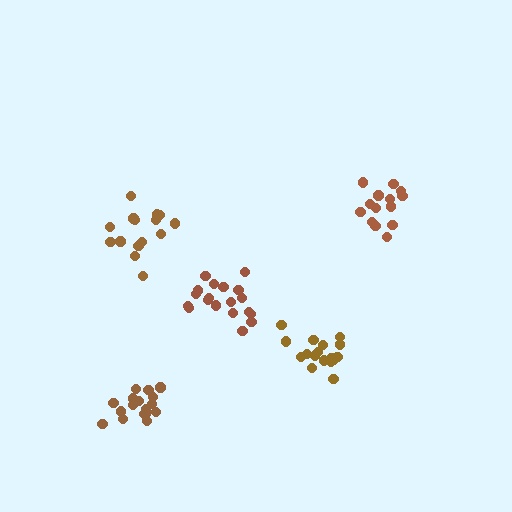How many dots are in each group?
Group 1: 17 dots, Group 2: 14 dots, Group 3: 19 dots, Group 4: 15 dots, Group 5: 17 dots (82 total).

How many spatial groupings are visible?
There are 5 spatial groupings.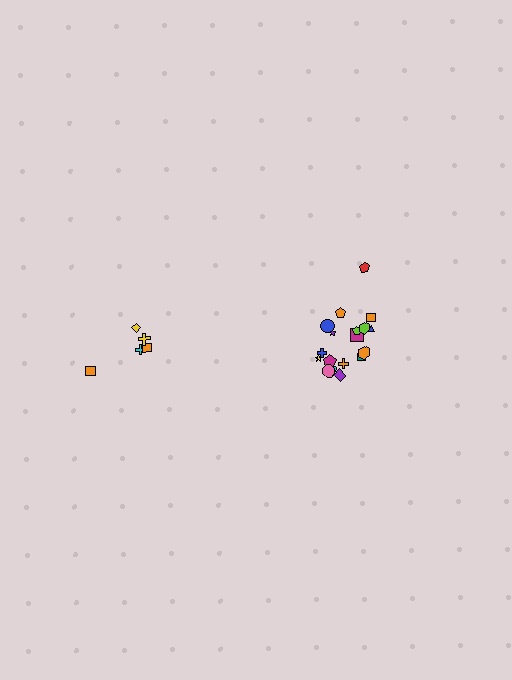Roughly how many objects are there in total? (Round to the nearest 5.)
Roughly 25 objects in total.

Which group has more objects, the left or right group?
The right group.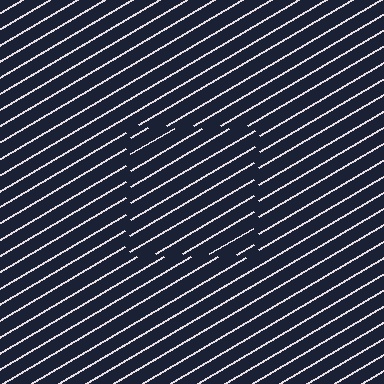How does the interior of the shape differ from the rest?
The interior of the shape contains the same grating, shifted by half a period — the contour is defined by the phase discontinuity where line-ends from the inner and outer gratings abut.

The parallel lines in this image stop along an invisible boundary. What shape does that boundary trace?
An illusory square. The interior of the shape contains the same grating, shifted by half a period — the contour is defined by the phase discontinuity where line-ends from the inner and outer gratings abut.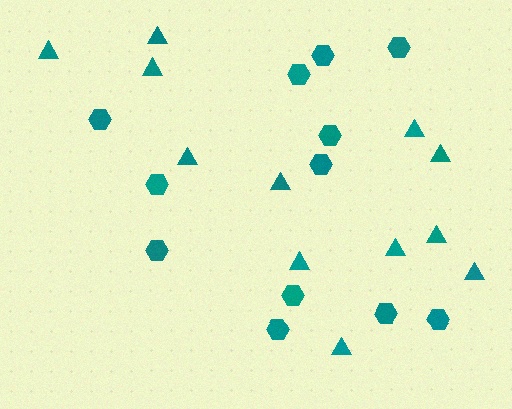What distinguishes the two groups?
There are 2 groups: one group of hexagons (12) and one group of triangles (12).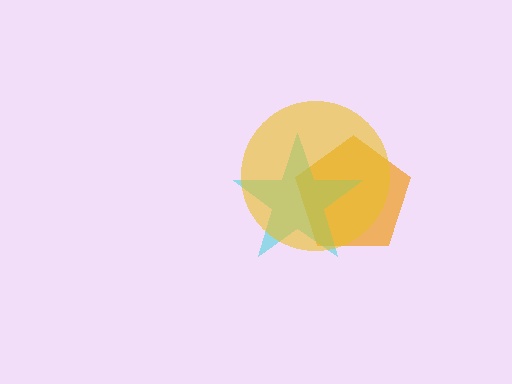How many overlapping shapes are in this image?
There are 3 overlapping shapes in the image.